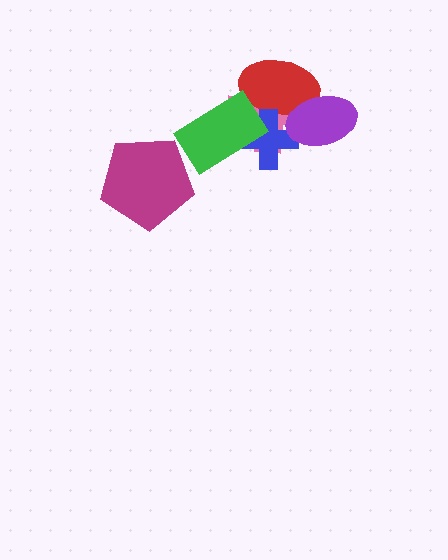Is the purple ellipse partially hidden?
No, no other shape covers it.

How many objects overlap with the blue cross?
4 objects overlap with the blue cross.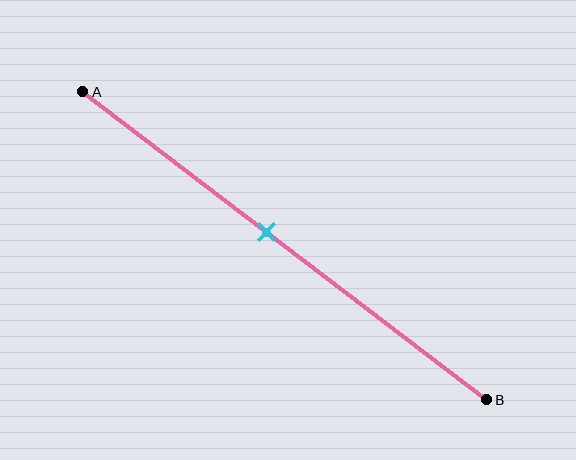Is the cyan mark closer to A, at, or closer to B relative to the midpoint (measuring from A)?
The cyan mark is closer to point A than the midpoint of segment AB.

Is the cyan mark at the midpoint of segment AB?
No, the mark is at about 45% from A, not at the 50% midpoint.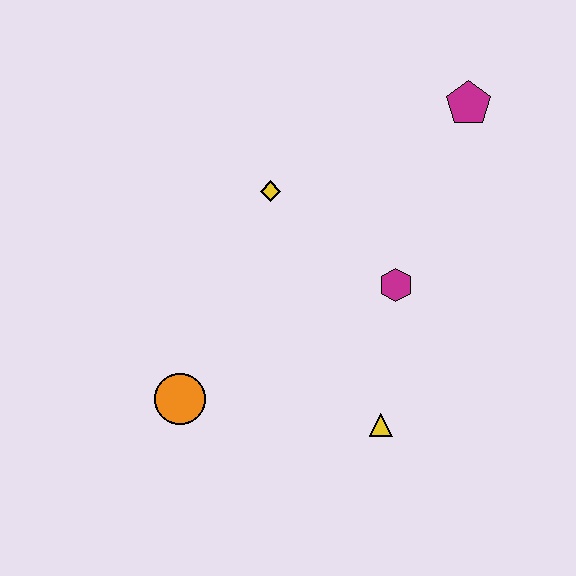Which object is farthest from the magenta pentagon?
The orange circle is farthest from the magenta pentagon.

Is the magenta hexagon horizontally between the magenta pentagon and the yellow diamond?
Yes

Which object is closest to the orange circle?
The yellow triangle is closest to the orange circle.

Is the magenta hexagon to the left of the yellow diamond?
No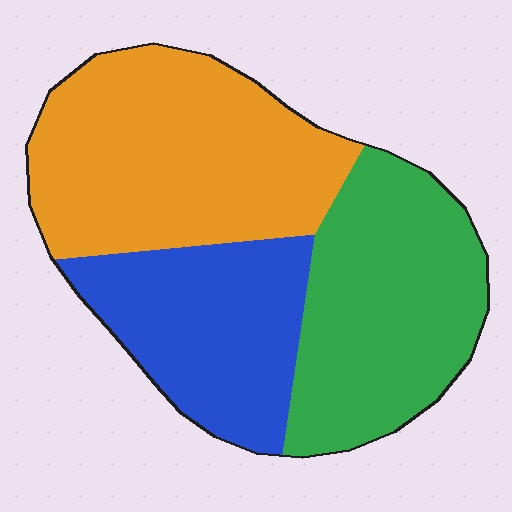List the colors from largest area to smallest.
From largest to smallest: orange, green, blue.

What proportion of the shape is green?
Green covers about 35% of the shape.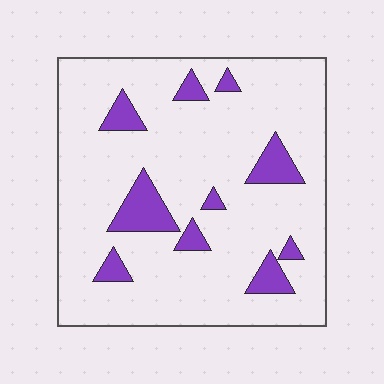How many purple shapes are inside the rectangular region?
10.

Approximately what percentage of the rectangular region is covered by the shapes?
Approximately 15%.